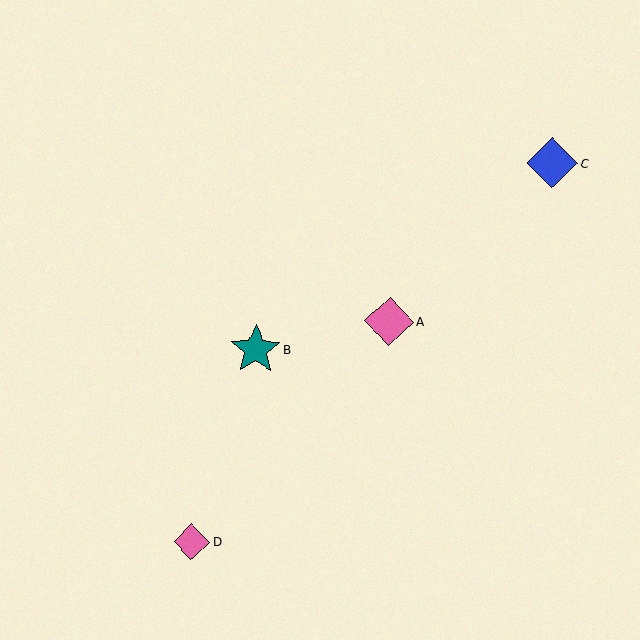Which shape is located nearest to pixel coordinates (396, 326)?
The pink diamond (labeled A) at (389, 321) is nearest to that location.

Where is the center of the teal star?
The center of the teal star is at (256, 350).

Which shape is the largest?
The teal star (labeled B) is the largest.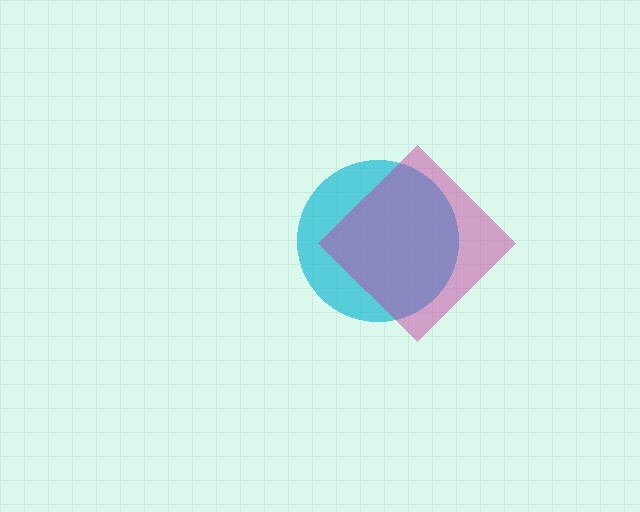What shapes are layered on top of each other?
The layered shapes are: a cyan circle, a magenta diamond.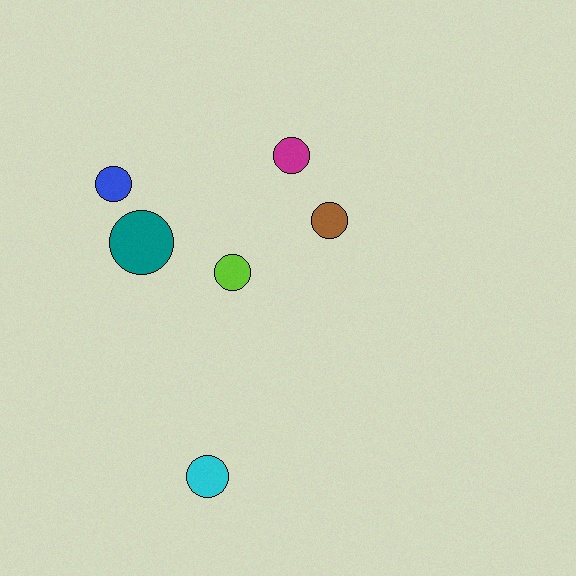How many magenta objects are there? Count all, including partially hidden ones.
There is 1 magenta object.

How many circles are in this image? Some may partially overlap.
There are 6 circles.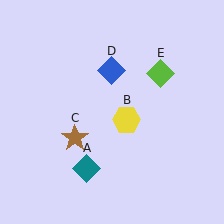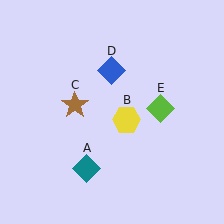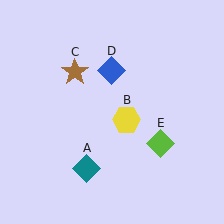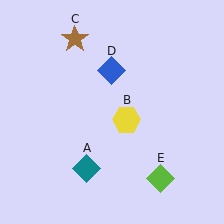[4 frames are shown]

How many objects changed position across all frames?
2 objects changed position: brown star (object C), lime diamond (object E).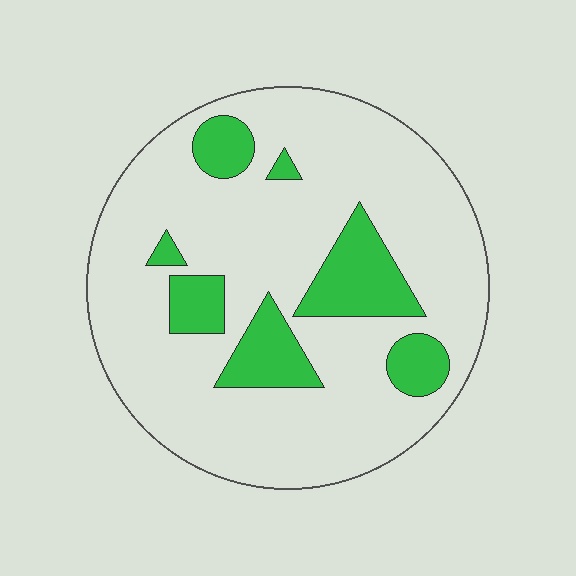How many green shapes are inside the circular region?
7.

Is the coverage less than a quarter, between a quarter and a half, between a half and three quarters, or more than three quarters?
Less than a quarter.